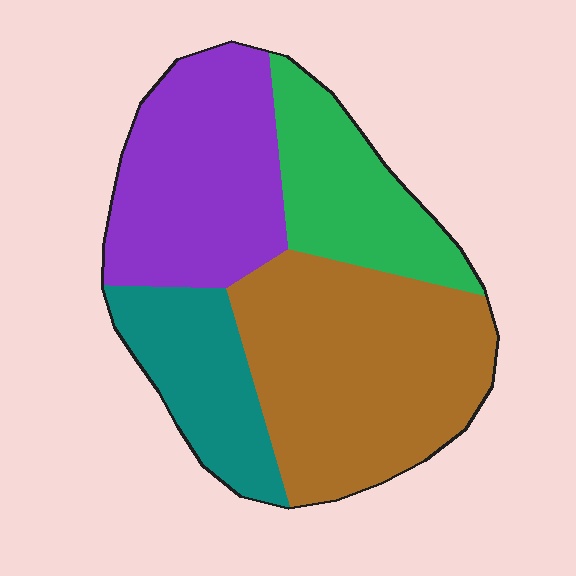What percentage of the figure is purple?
Purple covers 28% of the figure.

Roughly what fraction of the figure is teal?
Teal takes up less than a quarter of the figure.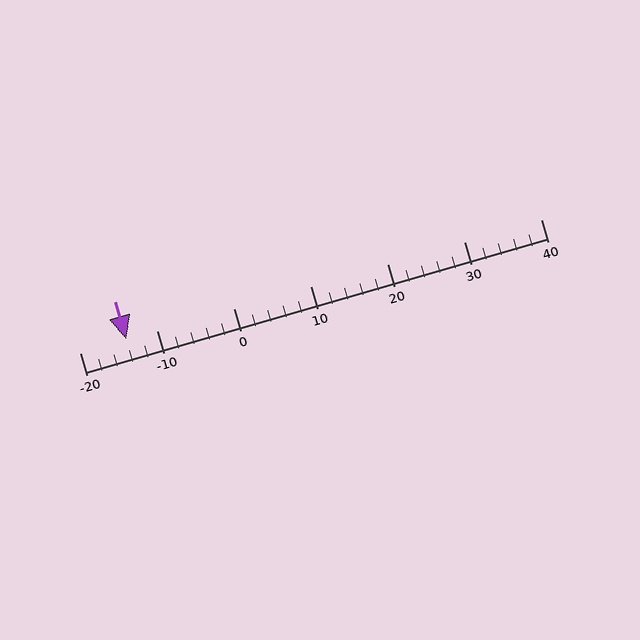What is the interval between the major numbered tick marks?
The major tick marks are spaced 10 units apart.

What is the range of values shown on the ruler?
The ruler shows values from -20 to 40.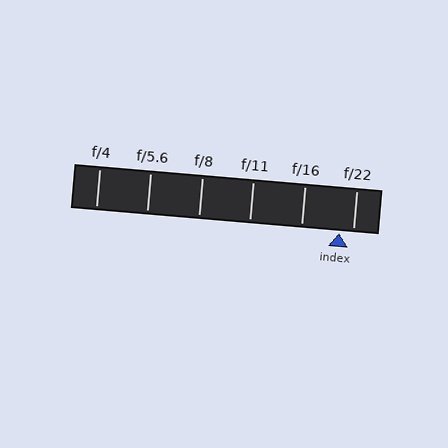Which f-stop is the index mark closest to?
The index mark is closest to f/22.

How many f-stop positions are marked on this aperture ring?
There are 6 f-stop positions marked.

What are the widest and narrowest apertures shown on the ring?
The widest aperture shown is f/4 and the narrowest is f/22.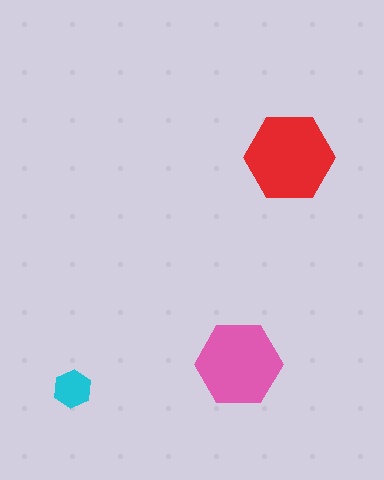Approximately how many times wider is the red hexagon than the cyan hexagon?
About 2.5 times wider.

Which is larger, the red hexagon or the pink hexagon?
The red one.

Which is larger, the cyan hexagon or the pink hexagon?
The pink one.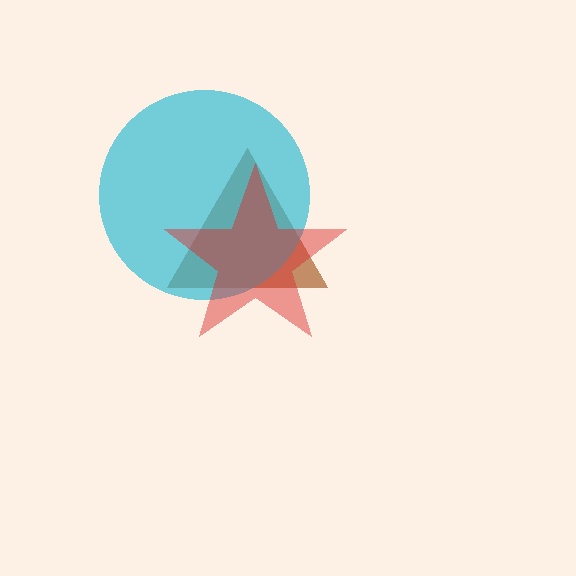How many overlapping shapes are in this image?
There are 3 overlapping shapes in the image.